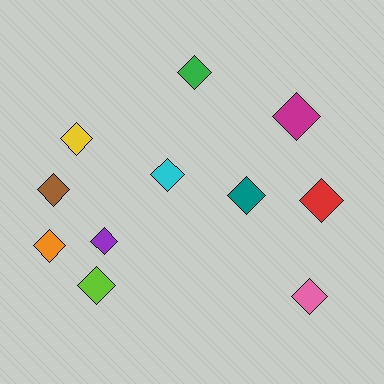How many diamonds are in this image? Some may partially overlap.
There are 11 diamonds.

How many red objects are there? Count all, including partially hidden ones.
There is 1 red object.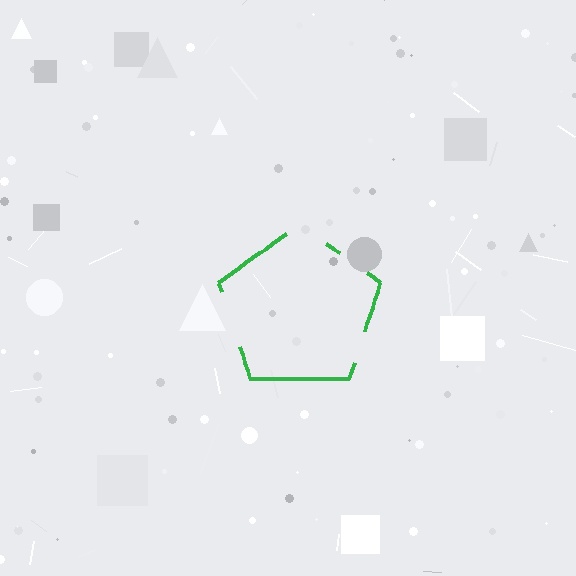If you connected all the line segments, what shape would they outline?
They would outline a pentagon.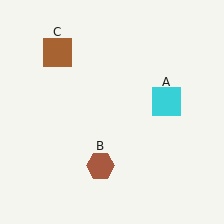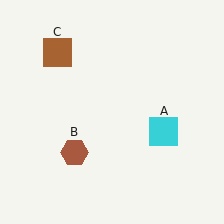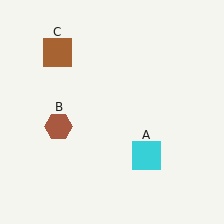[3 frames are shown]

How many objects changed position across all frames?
2 objects changed position: cyan square (object A), brown hexagon (object B).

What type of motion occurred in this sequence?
The cyan square (object A), brown hexagon (object B) rotated clockwise around the center of the scene.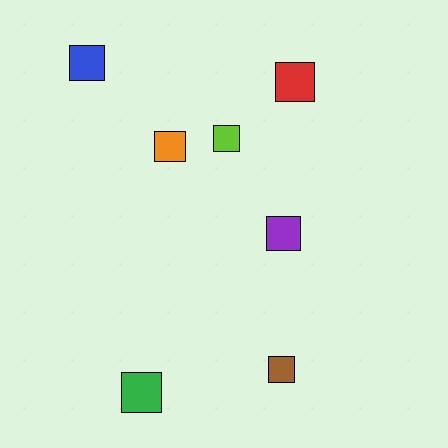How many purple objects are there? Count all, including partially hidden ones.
There is 1 purple object.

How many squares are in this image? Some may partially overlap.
There are 7 squares.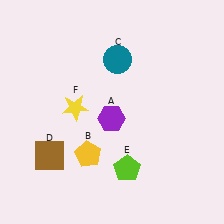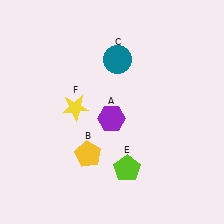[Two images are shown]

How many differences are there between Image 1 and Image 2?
There is 1 difference between the two images.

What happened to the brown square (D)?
The brown square (D) was removed in Image 2. It was in the bottom-left area of Image 1.